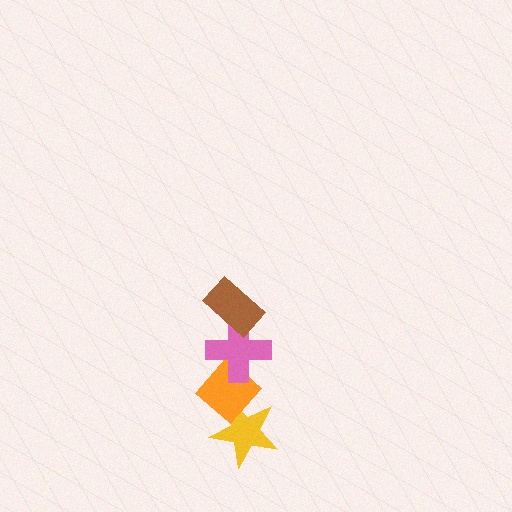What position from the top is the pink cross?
The pink cross is 2nd from the top.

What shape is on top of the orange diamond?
The pink cross is on top of the orange diamond.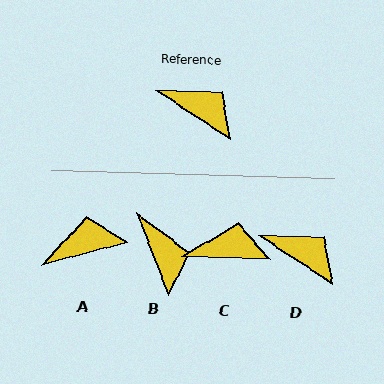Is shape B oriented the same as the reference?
No, it is off by about 36 degrees.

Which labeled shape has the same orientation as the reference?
D.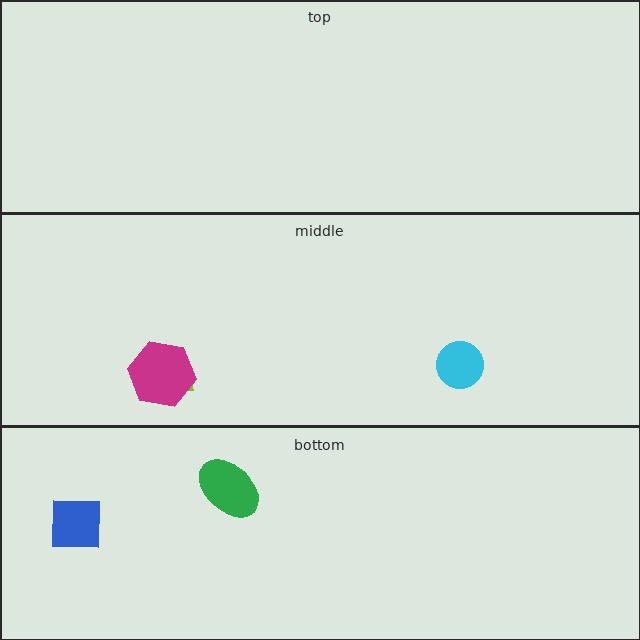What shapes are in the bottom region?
The blue square, the green ellipse.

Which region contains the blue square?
The bottom region.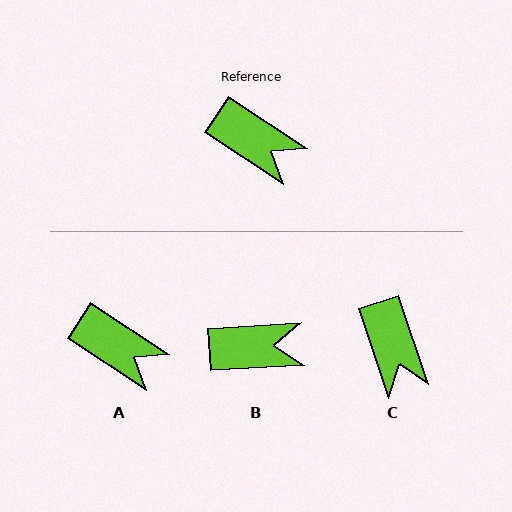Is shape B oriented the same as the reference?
No, it is off by about 37 degrees.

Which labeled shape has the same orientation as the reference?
A.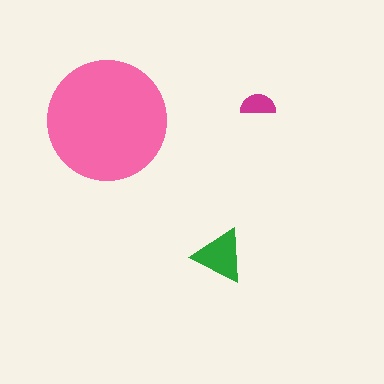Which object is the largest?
The pink circle.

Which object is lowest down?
The green triangle is bottommost.